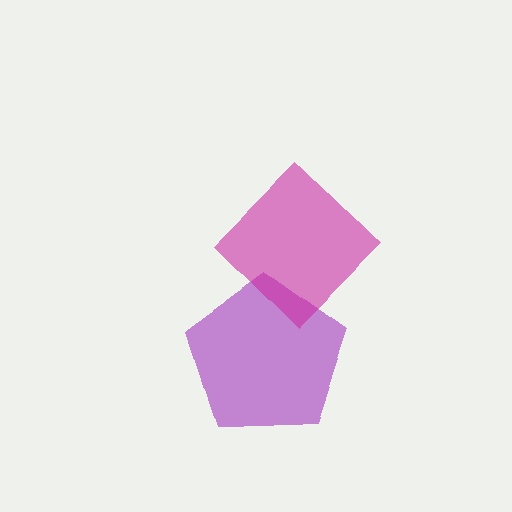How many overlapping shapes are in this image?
There are 2 overlapping shapes in the image.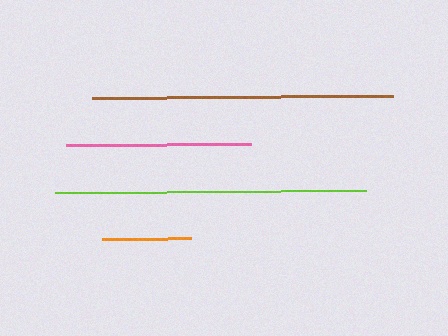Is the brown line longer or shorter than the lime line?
The lime line is longer than the brown line.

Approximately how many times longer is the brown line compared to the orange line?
The brown line is approximately 3.4 times the length of the orange line.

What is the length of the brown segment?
The brown segment is approximately 301 pixels long.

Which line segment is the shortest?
The orange line is the shortest at approximately 89 pixels.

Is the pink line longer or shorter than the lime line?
The lime line is longer than the pink line.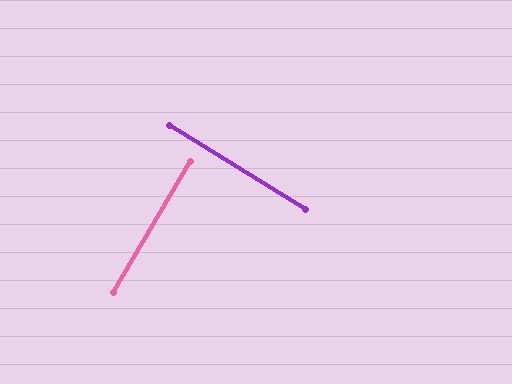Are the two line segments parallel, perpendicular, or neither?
Perpendicular — they meet at approximately 89°.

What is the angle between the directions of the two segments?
Approximately 89 degrees.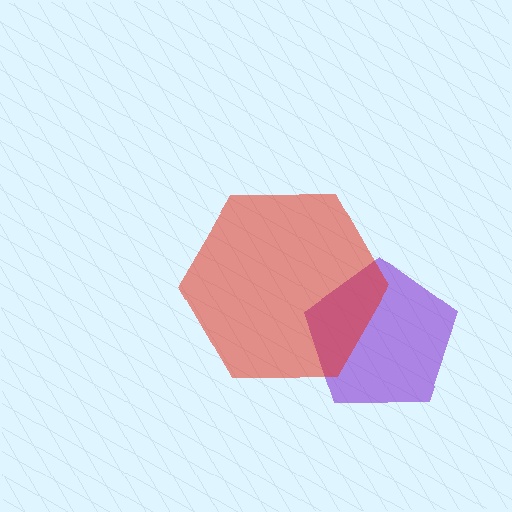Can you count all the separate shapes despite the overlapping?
Yes, there are 2 separate shapes.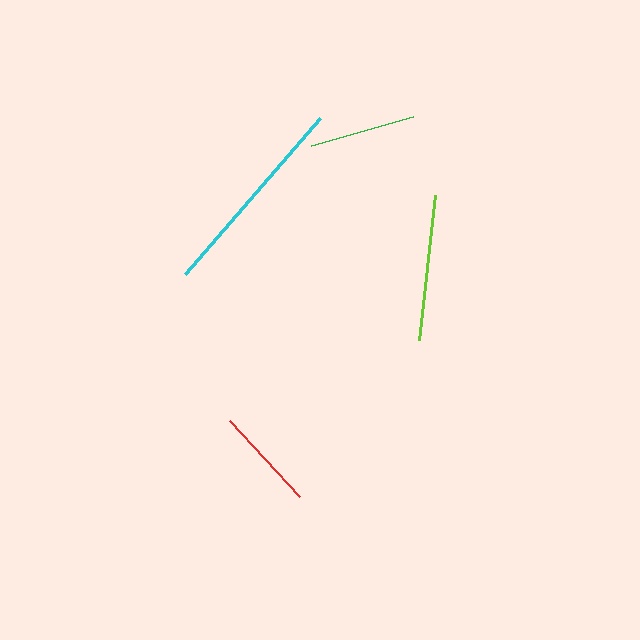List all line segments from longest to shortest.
From longest to shortest: cyan, lime, green, red.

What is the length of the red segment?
The red segment is approximately 103 pixels long.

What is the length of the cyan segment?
The cyan segment is approximately 206 pixels long.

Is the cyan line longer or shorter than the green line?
The cyan line is longer than the green line.